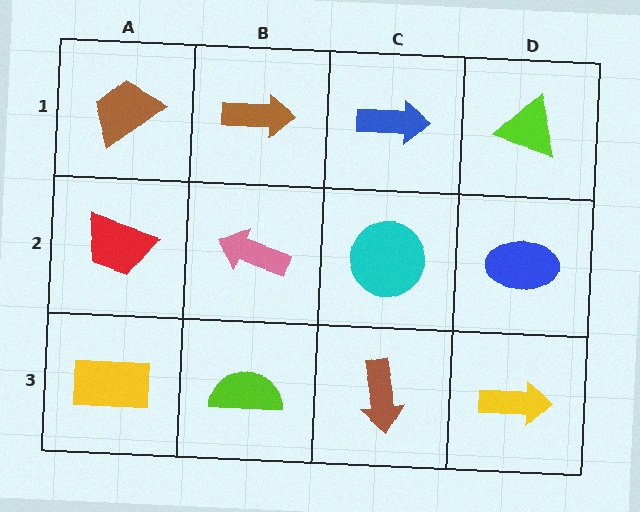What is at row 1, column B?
A brown arrow.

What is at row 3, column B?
A lime semicircle.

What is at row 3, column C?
A brown arrow.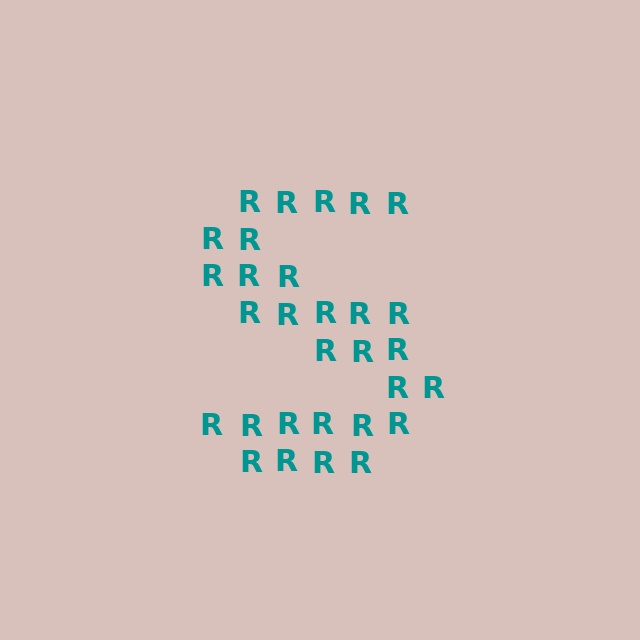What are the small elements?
The small elements are letter R's.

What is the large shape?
The large shape is the letter S.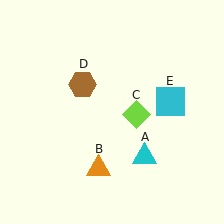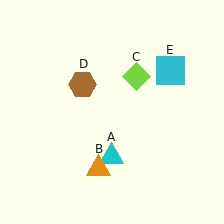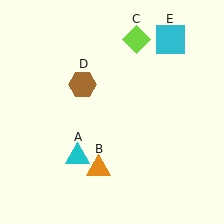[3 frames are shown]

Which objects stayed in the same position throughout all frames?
Orange triangle (object B) and brown hexagon (object D) remained stationary.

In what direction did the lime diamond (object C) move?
The lime diamond (object C) moved up.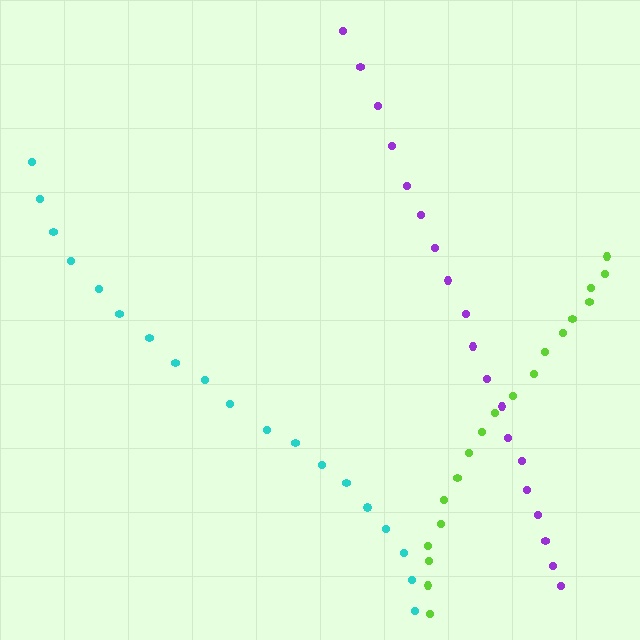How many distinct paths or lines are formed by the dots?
There are 3 distinct paths.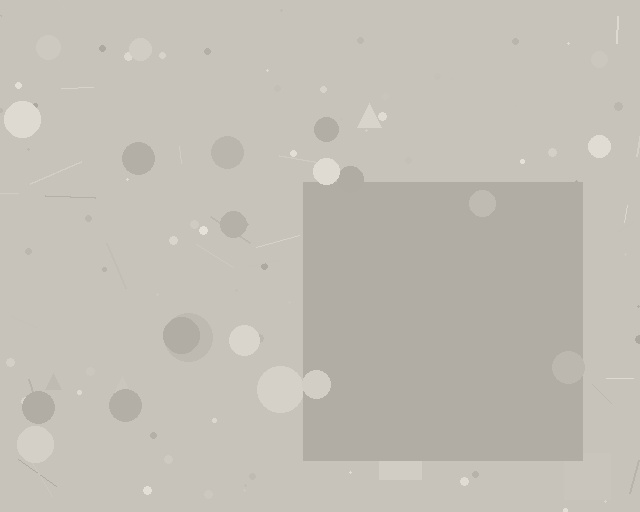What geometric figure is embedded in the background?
A square is embedded in the background.